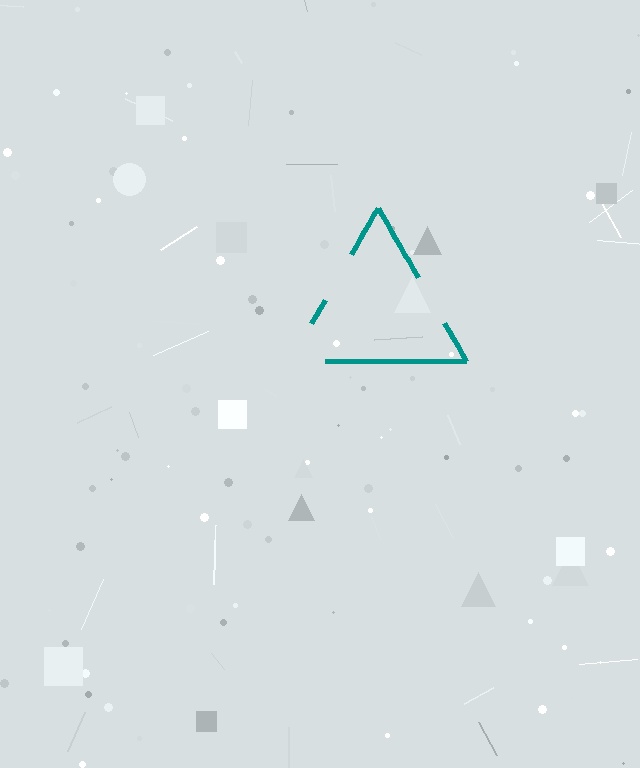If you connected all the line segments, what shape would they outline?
They would outline a triangle.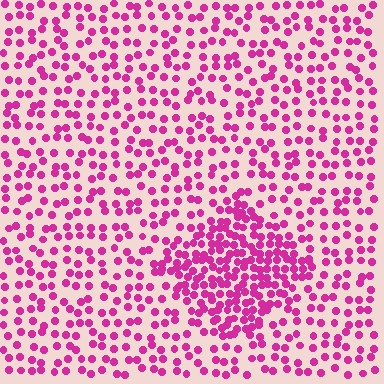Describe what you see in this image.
The image contains small magenta elements arranged at two different densities. A diamond-shaped region is visible where the elements are more densely packed than the surrounding area.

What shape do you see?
I see a diamond.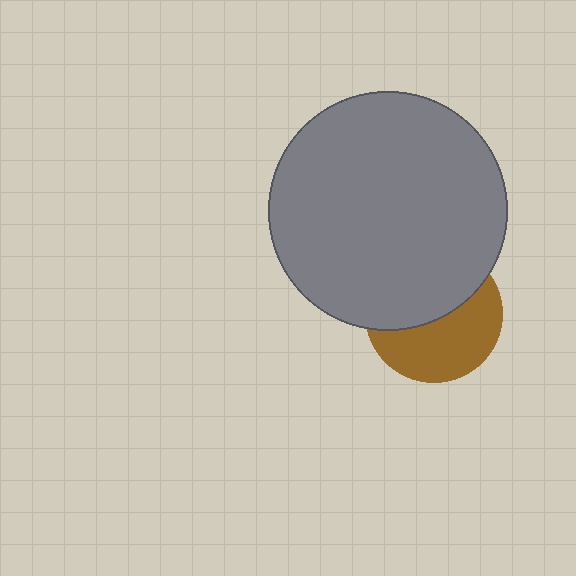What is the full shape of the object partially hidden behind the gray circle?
The partially hidden object is a brown circle.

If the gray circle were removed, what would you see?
You would see the complete brown circle.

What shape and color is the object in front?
The object in front is a gray circle.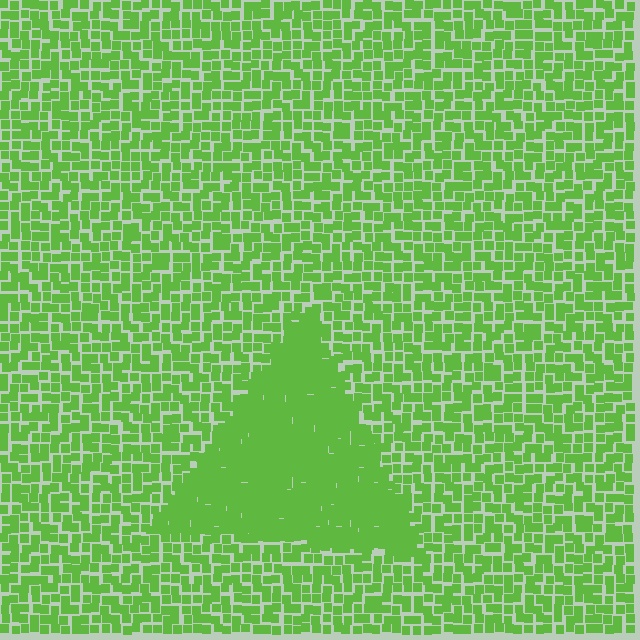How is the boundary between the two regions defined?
The boundary is defined by a change in element density (approximately 1.9x ratio). All elements are the same color, size, and shape.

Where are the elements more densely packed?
The elements are more densely packed inside the triangle boundary.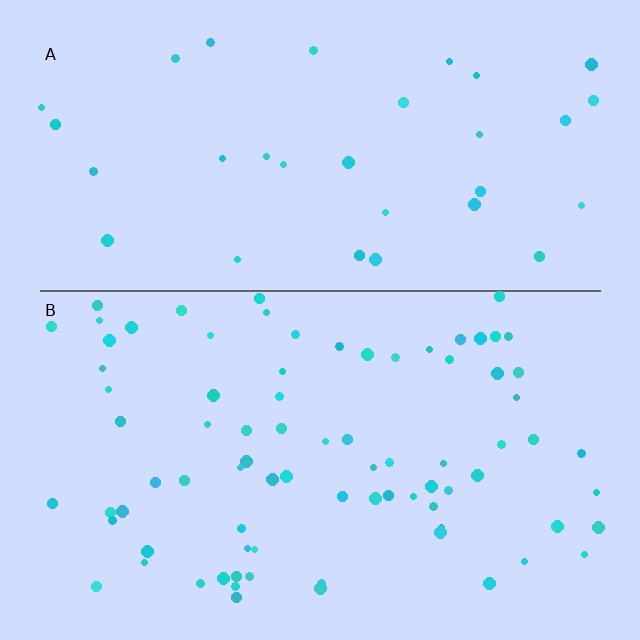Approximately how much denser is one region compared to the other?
Approximately 2.5× — region B over region A.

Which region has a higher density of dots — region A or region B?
B (the bottom).